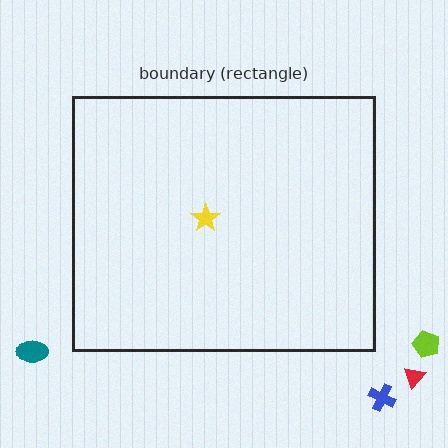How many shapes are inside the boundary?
1 inside, 4 outside.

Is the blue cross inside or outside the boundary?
Outside.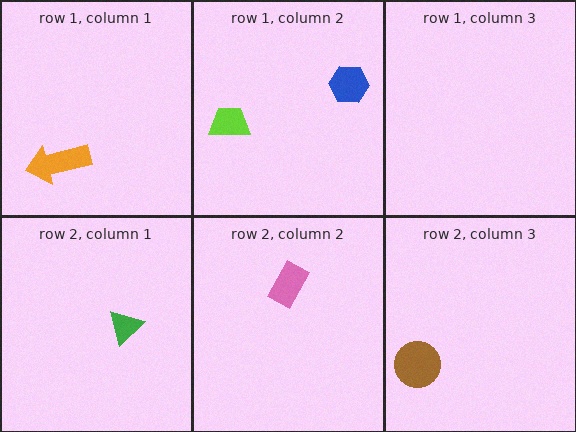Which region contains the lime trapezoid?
The row 1, column 2 region.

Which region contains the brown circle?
The row 2, column 3 region.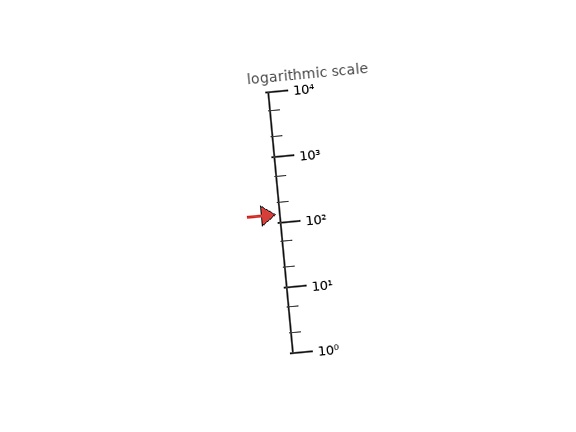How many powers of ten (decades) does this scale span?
The scale spans 4 decades, from 1 to 10000.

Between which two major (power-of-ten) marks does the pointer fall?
The pointer is between 100 and 1000.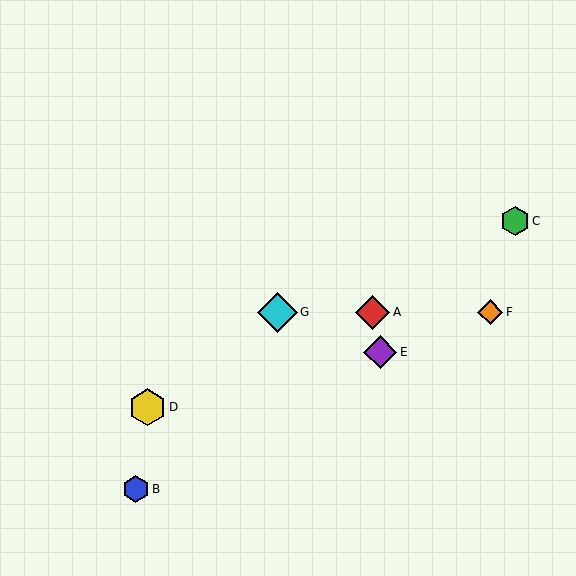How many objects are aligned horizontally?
3 objects (A, F, G) are aligned horizontally.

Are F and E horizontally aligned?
No, F is at y≈312 and E is at y≈352.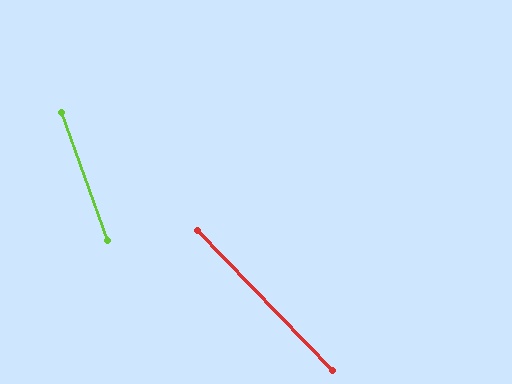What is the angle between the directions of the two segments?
Approximately 24 degrees.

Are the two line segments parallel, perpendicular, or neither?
Neither parallel nor perpendicular — they differ by about 24°.